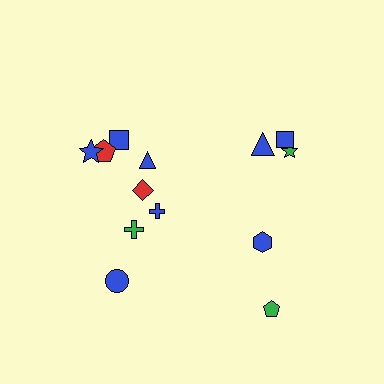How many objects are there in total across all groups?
There are 13 objects.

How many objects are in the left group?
There are 8 objects.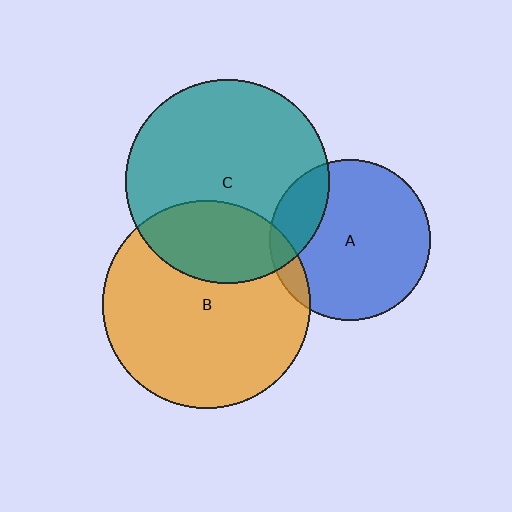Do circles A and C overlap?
Yes.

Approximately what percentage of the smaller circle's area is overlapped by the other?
Approximately 20%.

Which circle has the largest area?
Circle B (orange).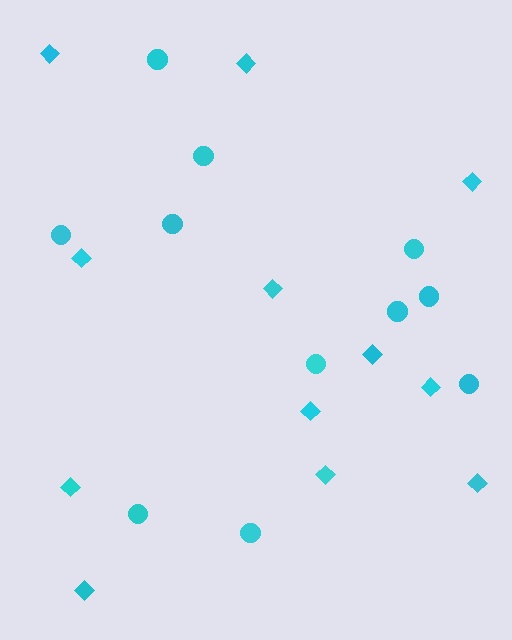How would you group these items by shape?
There are 2 groups: one group of circles (11) and one group of diamonds (12).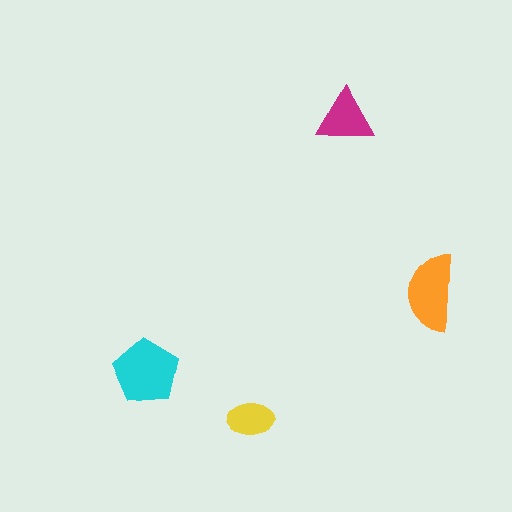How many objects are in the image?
There are 4 objects in the image.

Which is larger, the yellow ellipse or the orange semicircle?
The orange semicircle.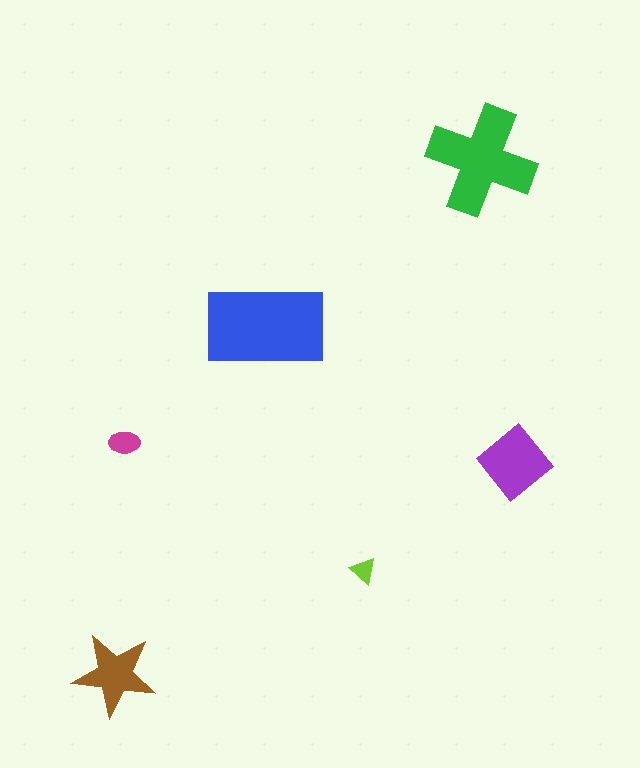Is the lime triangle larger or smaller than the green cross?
Smaller.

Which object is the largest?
The blue rectangle.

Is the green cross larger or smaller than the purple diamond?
Larger.